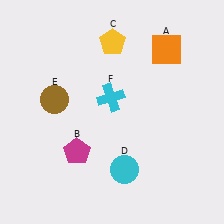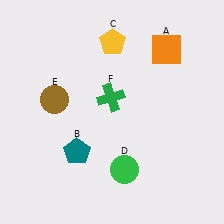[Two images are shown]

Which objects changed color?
B changed from magenta to teal. D changed from cyan to green. F changed from cyan to green.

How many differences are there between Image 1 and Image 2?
There are 3 differences between the two images.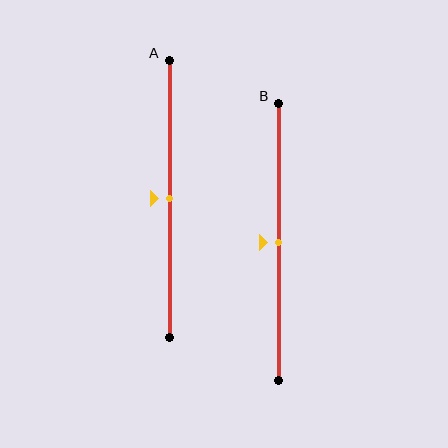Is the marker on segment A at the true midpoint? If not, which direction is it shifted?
Yes, the marker on segment A is at the true midpoint.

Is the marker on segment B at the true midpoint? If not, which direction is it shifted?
Yes, the marker on segment B is at the true midpoint.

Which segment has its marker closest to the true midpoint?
Segment A has its marker closest to the true midpoint.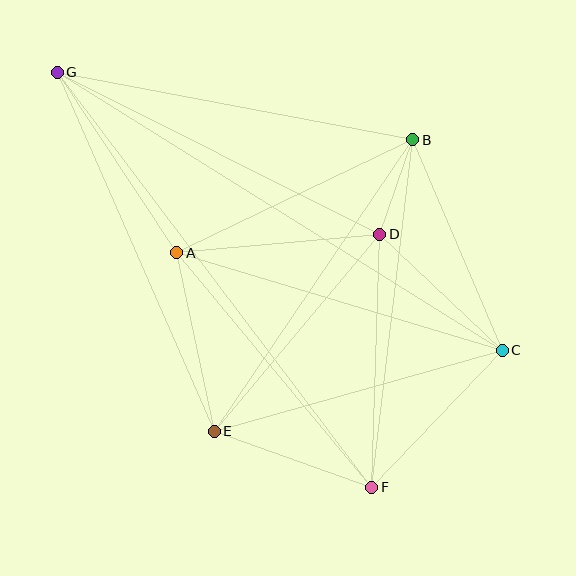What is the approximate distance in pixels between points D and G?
The distance between D and G is approximately 361 pixels.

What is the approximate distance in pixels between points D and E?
The distance between D and E is approximately 258 pixels.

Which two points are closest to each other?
Points B and D are closest to each other.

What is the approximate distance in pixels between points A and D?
The distance between A and D is approximately 204 pixels.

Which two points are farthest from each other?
Points C and G are farthest from each other.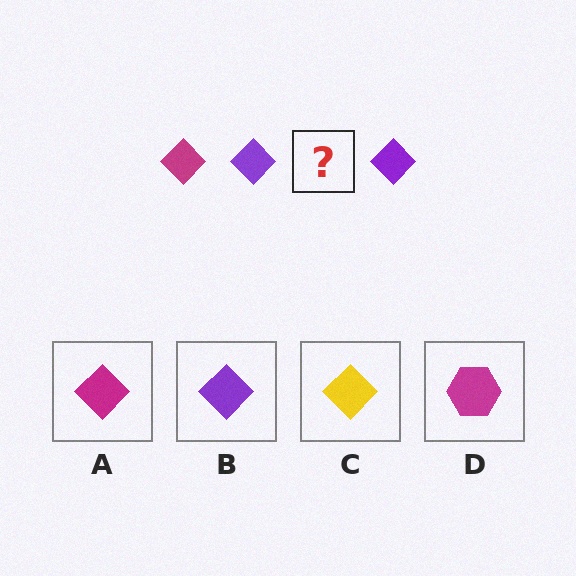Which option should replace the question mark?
Option A.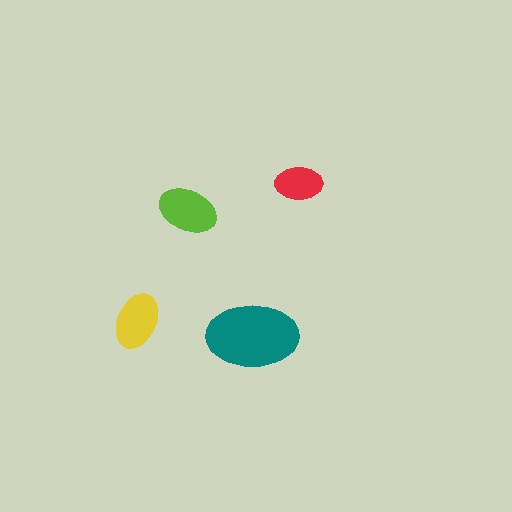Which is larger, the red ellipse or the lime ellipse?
The lime one.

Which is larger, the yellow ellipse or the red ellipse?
The yellow one.